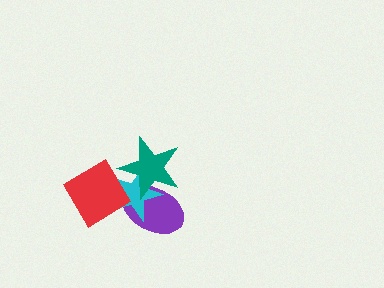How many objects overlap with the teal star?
3 objects overlap with the teal star.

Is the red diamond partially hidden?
No, no other shape covers it.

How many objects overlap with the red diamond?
3 objects overlap with the red diamond.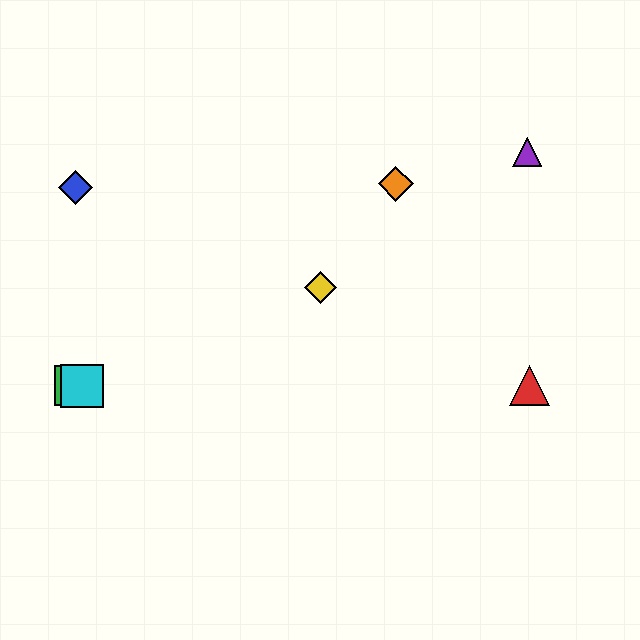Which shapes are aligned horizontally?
The red triangle, the green square, the cyan square are aligned horizontally.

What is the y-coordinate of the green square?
The green square is at y≈386.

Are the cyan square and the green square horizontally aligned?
Yes, both are at y≈386.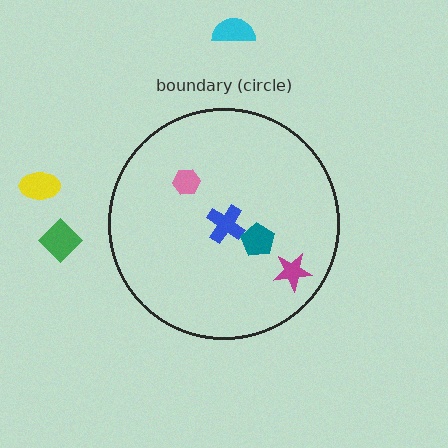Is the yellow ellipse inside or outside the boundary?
Outside.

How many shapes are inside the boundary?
4 inside, 3 outside.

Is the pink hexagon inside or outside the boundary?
Inside.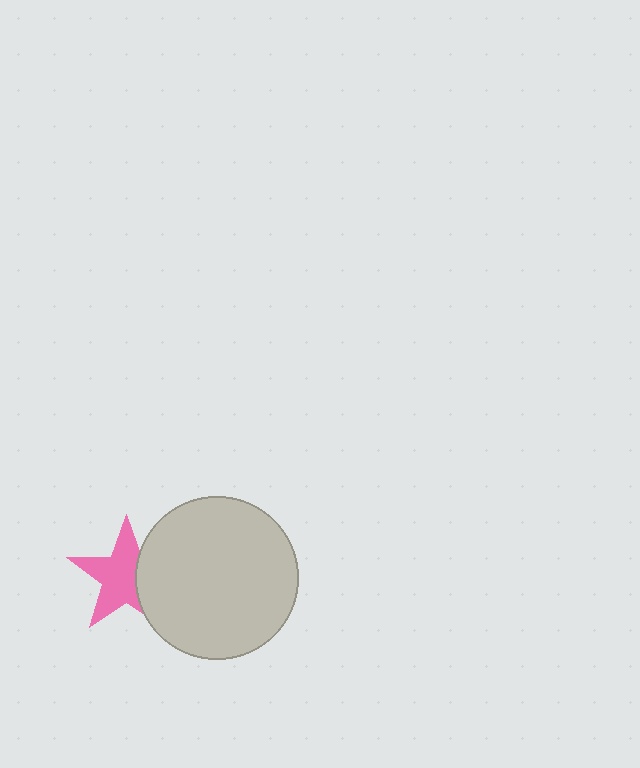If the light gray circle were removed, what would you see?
You would see the complete pink star.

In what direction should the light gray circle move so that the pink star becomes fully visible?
The light gray circle should move right. That is the shortest direction to clear the overlap and leave the pink star fully visible.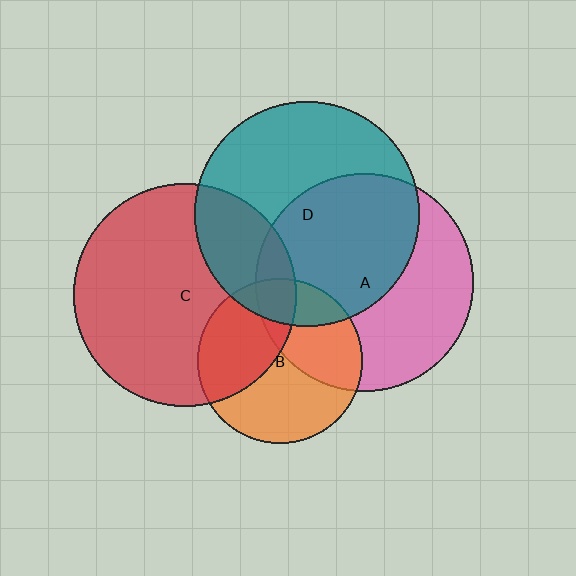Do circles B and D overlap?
Yes.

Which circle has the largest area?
Circle D (teal).